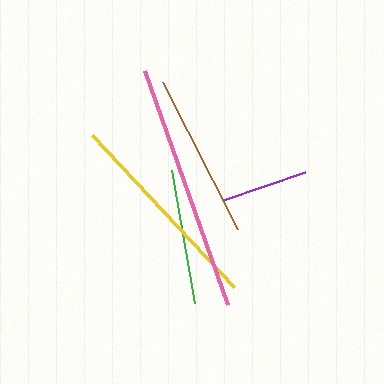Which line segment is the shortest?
The purple line is the shortest at approximately 86 pixels.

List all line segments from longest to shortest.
From longest to shortest: pink, yellow, brown, green, purple.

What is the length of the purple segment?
The purple segment is approximately 86 pixels long.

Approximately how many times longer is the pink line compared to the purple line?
The pink line is approximately 2.9 times the length of the purple line.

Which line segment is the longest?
The pink line is the longest at approximately 248 pixels.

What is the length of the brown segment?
The brown segment is approximately 165 pixels long.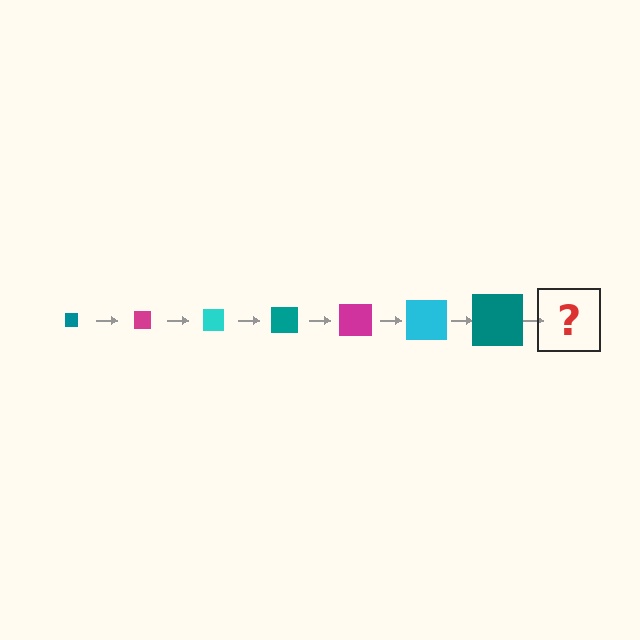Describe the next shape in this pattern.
It should be a magenta square, larger than the previous one.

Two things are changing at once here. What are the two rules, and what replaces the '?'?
The two rules are that the square grows larger each step and the color cycles through teal, magenta, and cyan. The '?' should be a magenta square, larger than the previous one.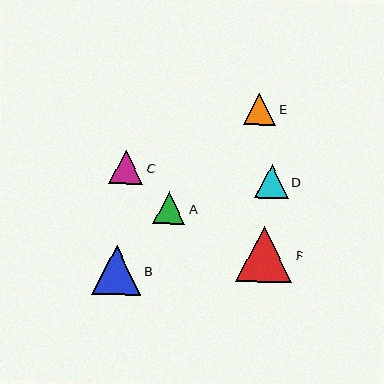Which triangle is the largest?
Triangle F is the largest with a size of approximately 57 pixels.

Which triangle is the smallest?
Triangle A is the smallest with a size of approximately 32 pixels.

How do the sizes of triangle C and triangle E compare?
Triangle C and triangle E are approximately the same size.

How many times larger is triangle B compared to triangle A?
Triangle B is approximately 1.5 times the size of triangle A.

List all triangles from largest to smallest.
From largest to smallest: F, B, C, D, E, A.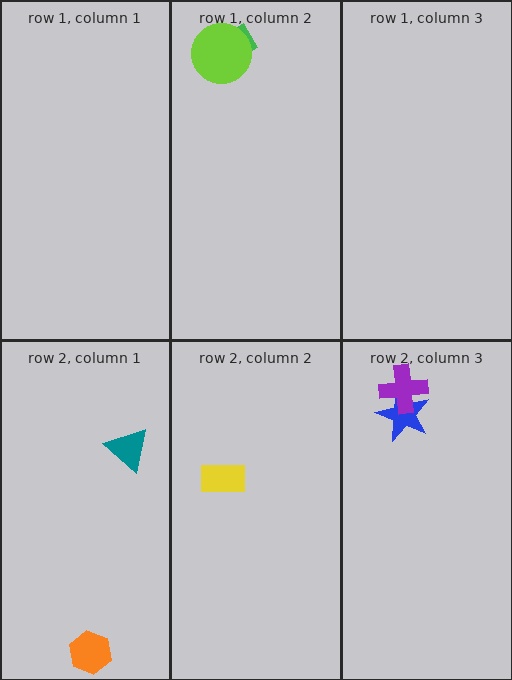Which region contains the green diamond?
The row 1, column 2 region.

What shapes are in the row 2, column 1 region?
The orange hexagon, the teal triangle.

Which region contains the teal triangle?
The row 2, column 1 region.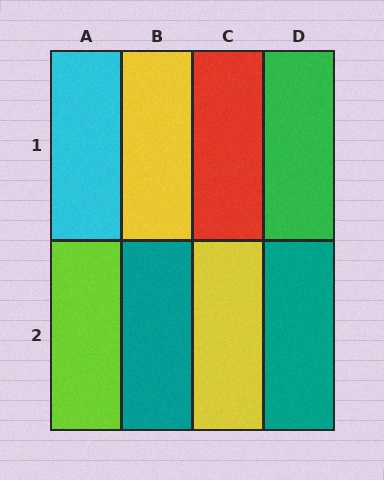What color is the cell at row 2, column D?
Teal.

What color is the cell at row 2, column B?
Teal.